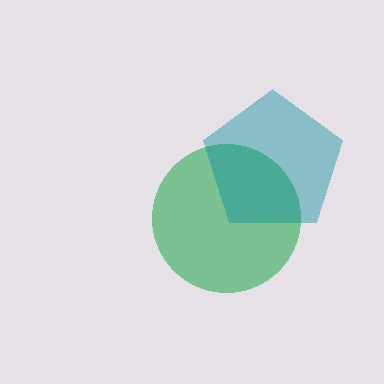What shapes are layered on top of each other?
The layered shapes are: a green circle, a teal pentagon.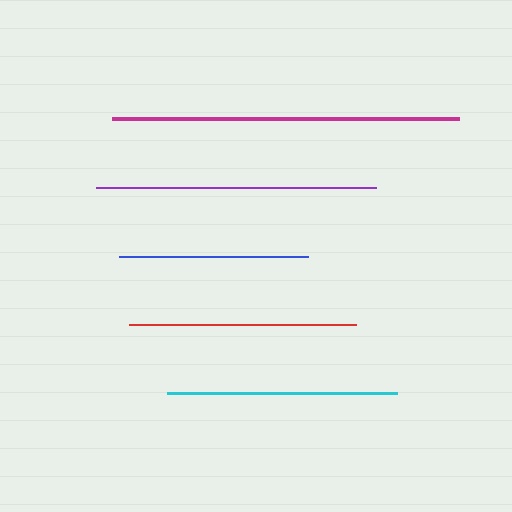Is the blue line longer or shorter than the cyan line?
The cyan line is longer than the blue line.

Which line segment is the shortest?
The blue line is the shortest at approximately 189 pixels.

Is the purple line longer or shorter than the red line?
The purple line is longer than the red line.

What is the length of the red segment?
The red segment is approximately 227 pixels long.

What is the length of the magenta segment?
The magenta segment is approximately 347 pixels long.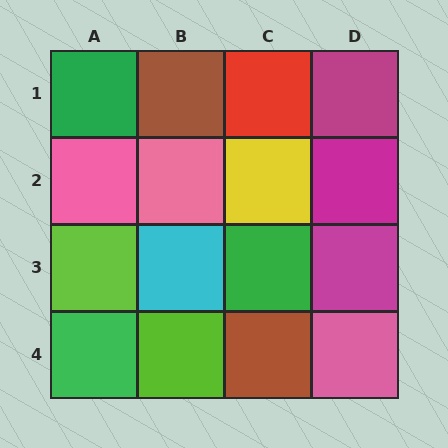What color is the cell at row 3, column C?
Green.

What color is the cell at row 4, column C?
Brown.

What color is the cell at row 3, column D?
Magenta.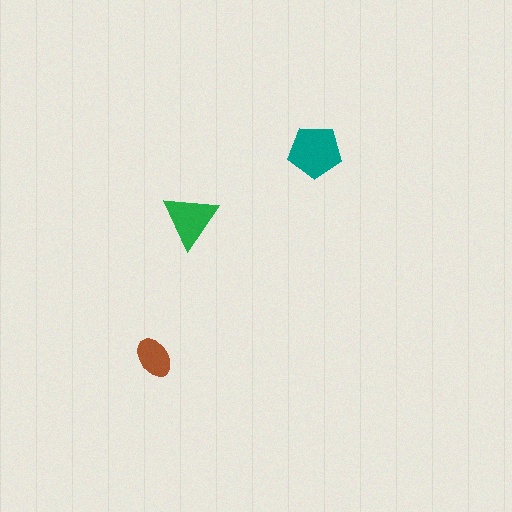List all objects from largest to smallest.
The teal pentagon, the green triangle, the brown ellipse.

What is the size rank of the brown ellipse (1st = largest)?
3rd.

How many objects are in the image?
There are 3 objects in the image.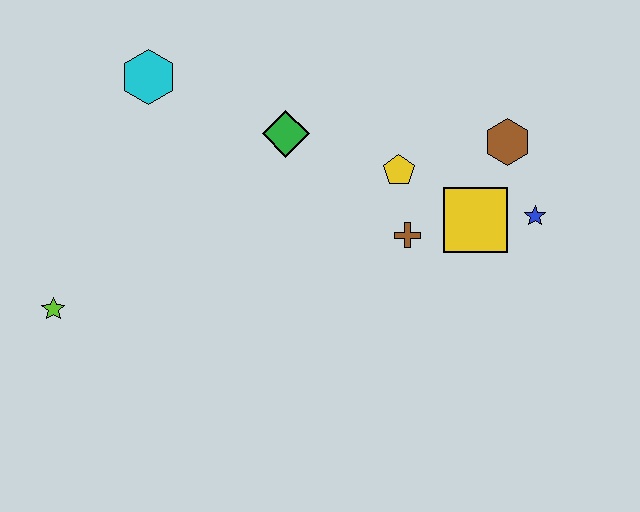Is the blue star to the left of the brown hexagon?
No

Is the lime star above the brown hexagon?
No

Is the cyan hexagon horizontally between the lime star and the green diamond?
Yes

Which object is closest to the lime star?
The cyan hexagon is closest to the lime star.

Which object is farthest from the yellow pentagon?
The lime star is farthest from the yellow pentagon.